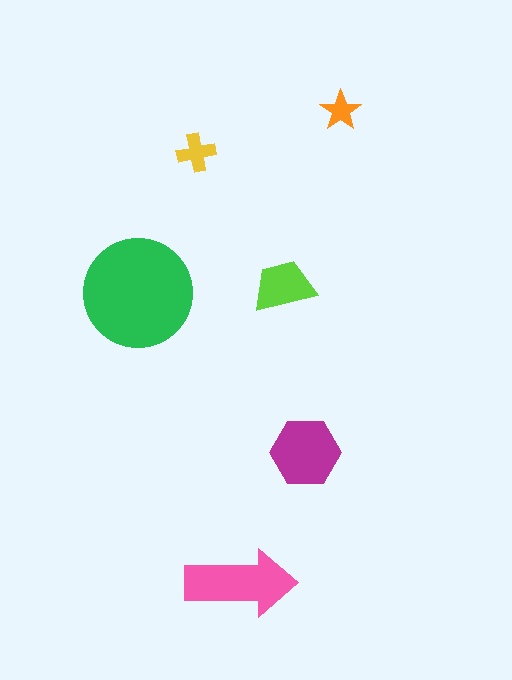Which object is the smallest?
The orange star.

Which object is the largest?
The green circle.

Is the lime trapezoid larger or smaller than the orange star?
Larger.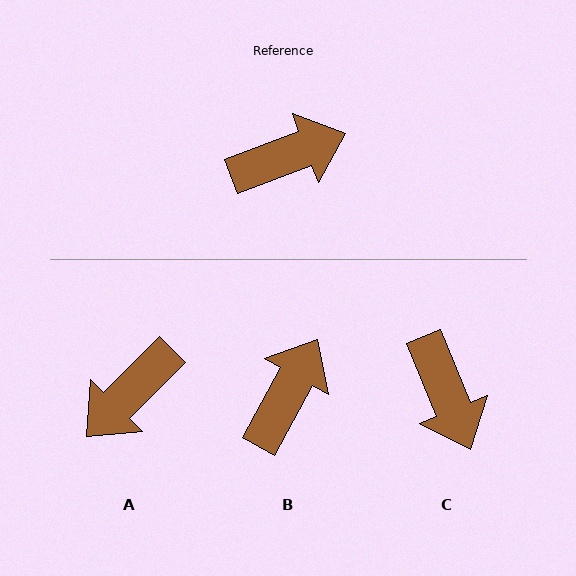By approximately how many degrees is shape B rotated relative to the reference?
Approximately 40 degrees counter-clockwise.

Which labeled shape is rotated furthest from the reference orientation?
A, about 155 degrees away.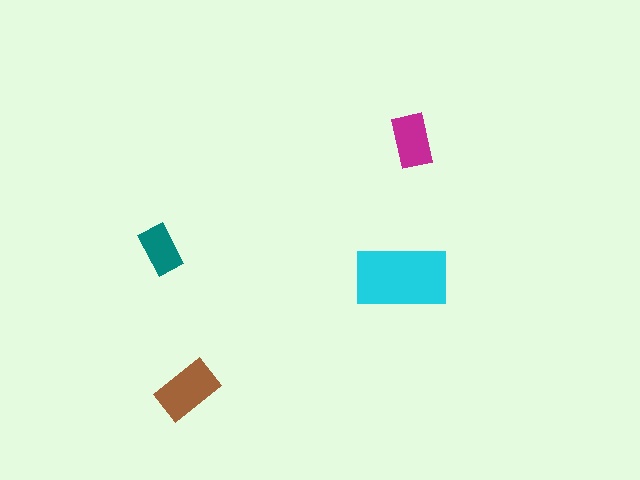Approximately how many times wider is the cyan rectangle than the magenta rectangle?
About 2 times wider.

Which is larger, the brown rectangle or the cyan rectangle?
The cyan one.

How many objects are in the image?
There are 4 objects in the image.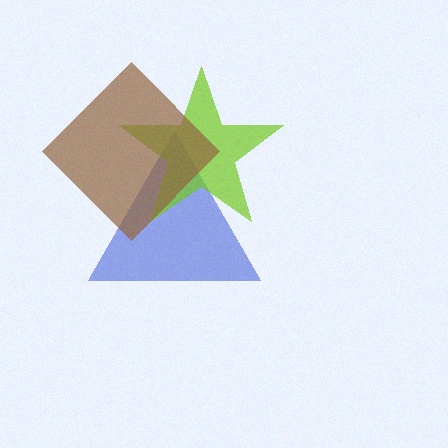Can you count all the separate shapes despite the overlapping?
Yes, there are 3 separate shapes.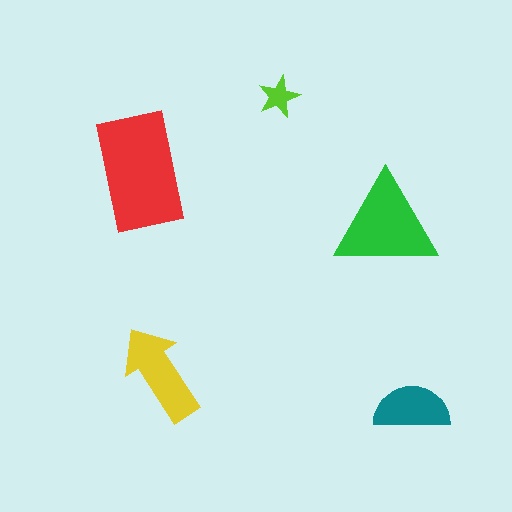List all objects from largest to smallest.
The red rectangle, the green triangle, the yellow arrow, the teal semicircle, the lime star.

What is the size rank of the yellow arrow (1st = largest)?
3rd.